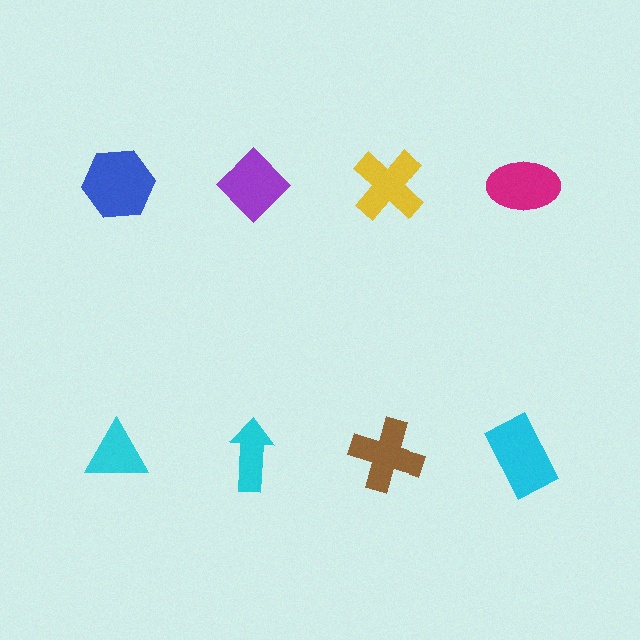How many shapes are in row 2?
4 shapes.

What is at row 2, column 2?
A cyan arrow.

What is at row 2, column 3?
A brown cross.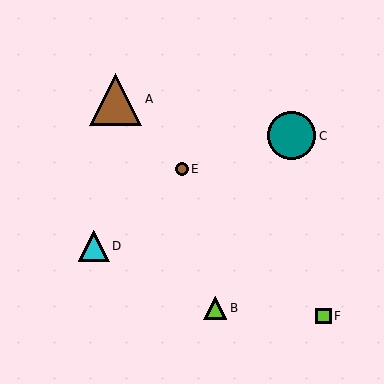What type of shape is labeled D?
Shape D is a cyan triangle.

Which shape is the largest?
The brown triangle (labeled A) is the largest.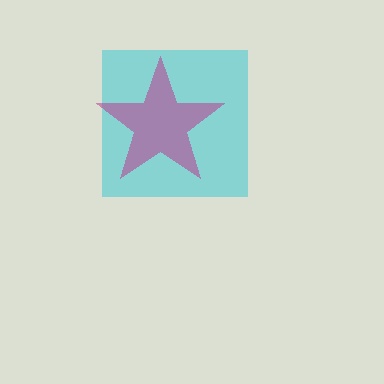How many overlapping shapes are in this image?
There are 2 overlapping shapes in the image.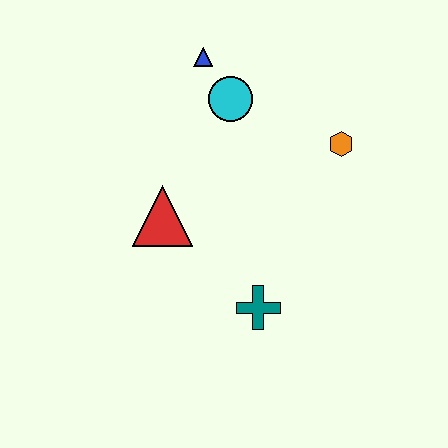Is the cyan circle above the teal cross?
Yes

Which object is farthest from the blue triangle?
The teal cross is farthest from the blue triangle.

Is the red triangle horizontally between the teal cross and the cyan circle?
No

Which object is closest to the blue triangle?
The cyan circle is closest to the blue triangle.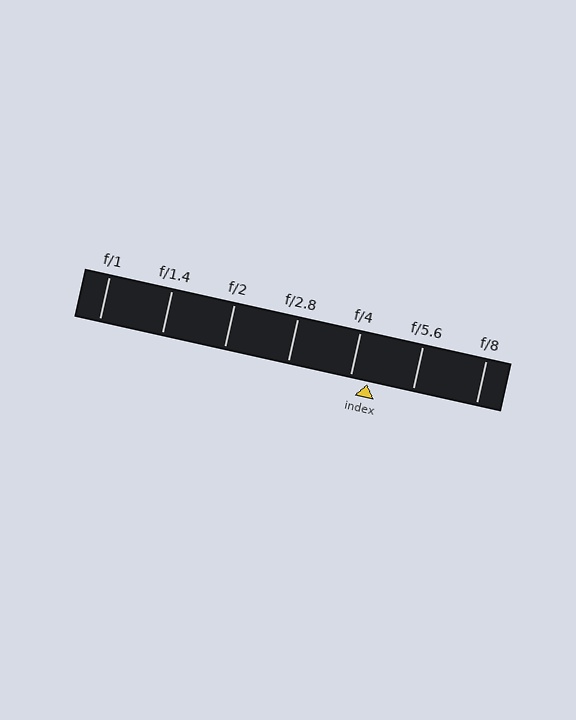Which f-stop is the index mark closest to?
The index mark is closest to f/4.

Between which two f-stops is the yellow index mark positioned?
The index mark is between f/4 and f/5.6.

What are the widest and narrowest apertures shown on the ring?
The widest aperture shown is f/1 and the narrowest is f/8.